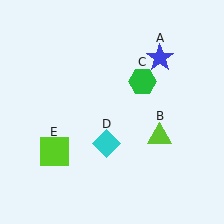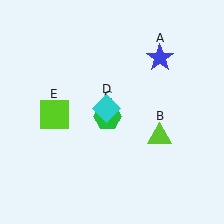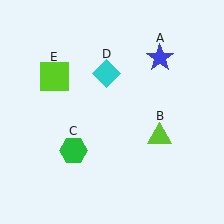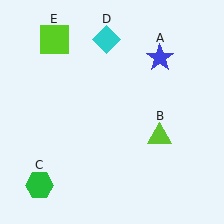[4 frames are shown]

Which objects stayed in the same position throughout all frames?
Blue star (object A) and lime triangle (object B) remained stationary.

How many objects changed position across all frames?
3 objects changed position: green hexagon (object C), cyan diamond (object D), lime square (object E).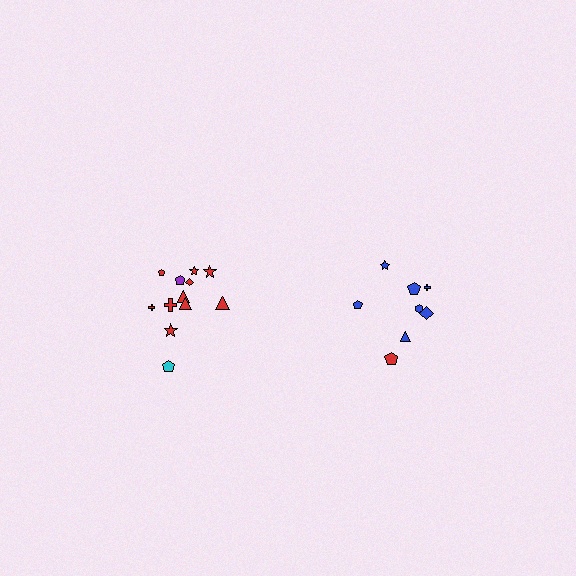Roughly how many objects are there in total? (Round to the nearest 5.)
Roughly 20 objects in total.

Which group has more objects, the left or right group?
The left group.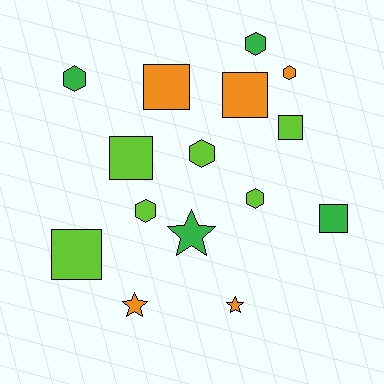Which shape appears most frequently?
Square, with 6 objects.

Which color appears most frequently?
Lime, with 6 objects.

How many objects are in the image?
There are 15 objects.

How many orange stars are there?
There are 2 orange stars.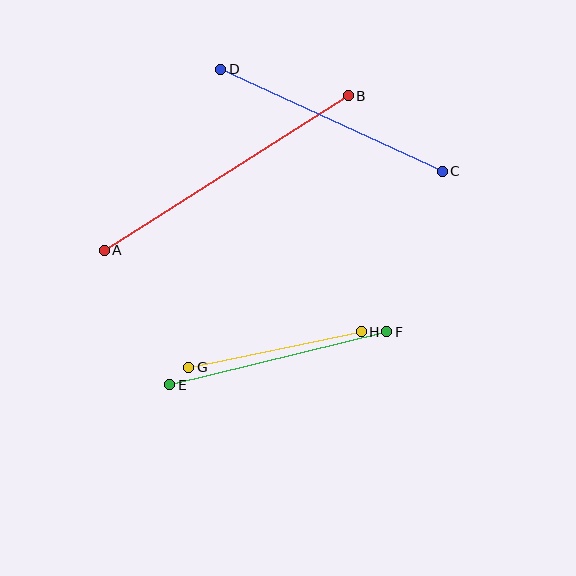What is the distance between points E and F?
The distance is approximately 224 pixels.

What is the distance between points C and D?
The distance is approximately 244 pixels.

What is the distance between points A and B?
The distance is approximately 289 pixels.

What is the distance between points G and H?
The distance is approximately 176 pixels.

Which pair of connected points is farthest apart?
Points A and B are farthest apart.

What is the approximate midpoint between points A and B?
The midpoint is at approximately (226, 173) pixels.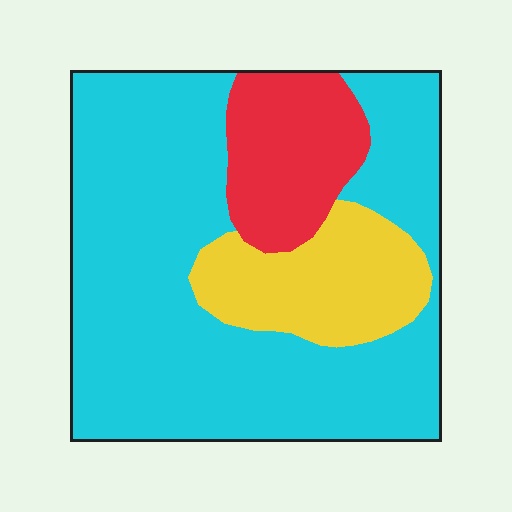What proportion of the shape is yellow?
Yellow covers about 15% of the shape.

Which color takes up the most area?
Cyan, at roughly 70%.